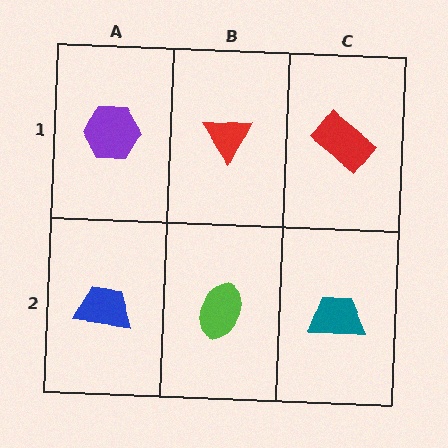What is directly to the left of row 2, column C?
A lime ellipse.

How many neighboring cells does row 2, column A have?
2.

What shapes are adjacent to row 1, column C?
A teal trapezoid (row 2, column C), a red triangle (row 1, column B).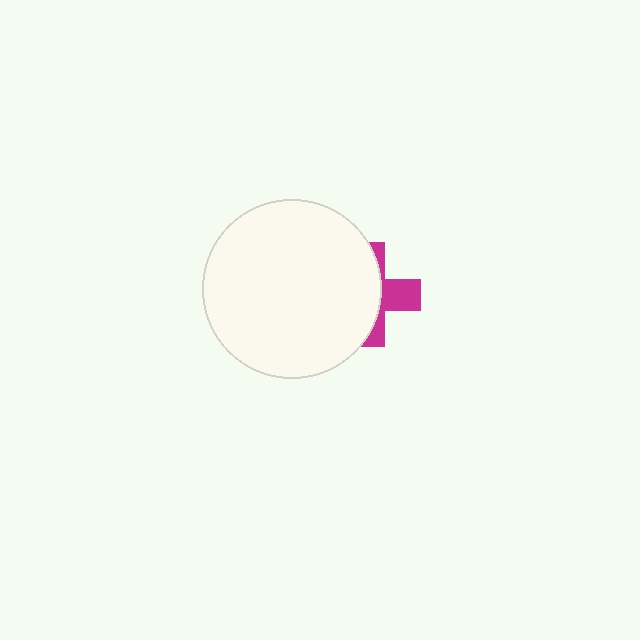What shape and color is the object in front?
The object in front is a white circle.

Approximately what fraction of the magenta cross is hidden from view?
Roughly 63% of the magenta cross is hidden behind the white circle.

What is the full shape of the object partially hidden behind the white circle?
The partially hidden object is a magenta cross.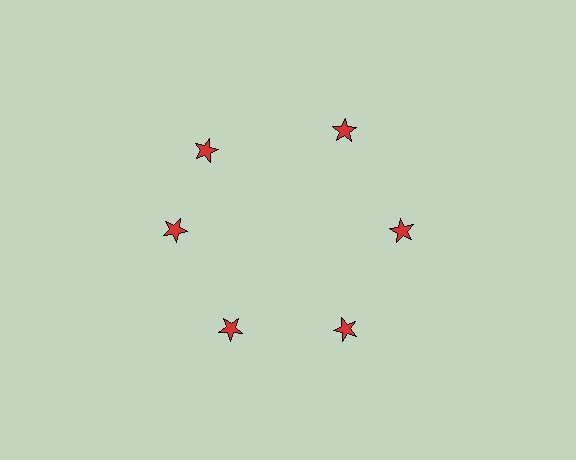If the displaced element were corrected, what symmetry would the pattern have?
It would have 6-fold rotational symmetry — the pattern would map onto itself every 60 degrees.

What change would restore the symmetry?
The symmetry would be restored by rotating it back into even spacing with its neighbors so that all 6 stars sit at equal angles and equal distance from the center.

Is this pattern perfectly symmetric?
No. The 6 red stars are arranged in a ring, but one element near the 11 o'clock position is rotated out of alignment along the ring, breaking the 6-fold rotational symmetry.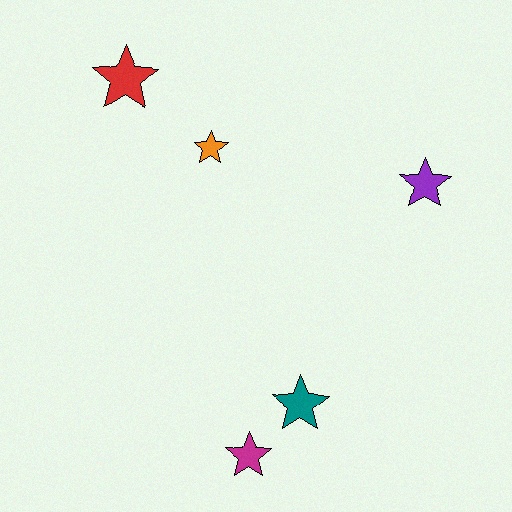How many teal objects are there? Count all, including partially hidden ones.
There is 1 teal object.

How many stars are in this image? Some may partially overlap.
There are 5 stars.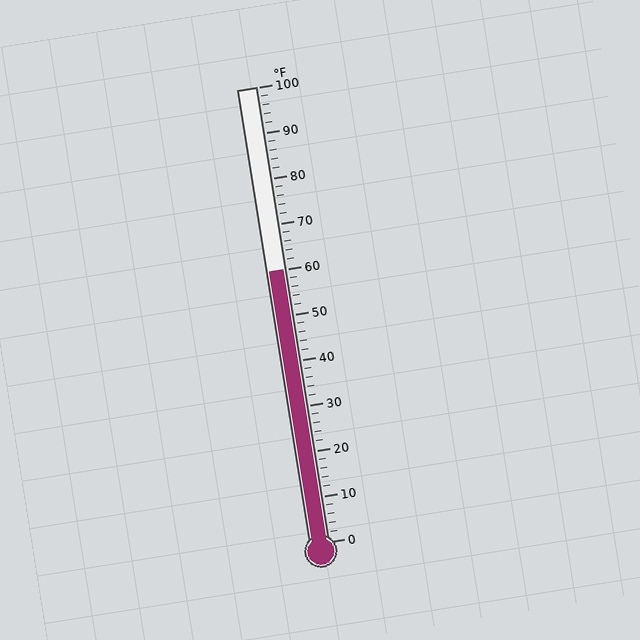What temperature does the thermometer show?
The thermometer shows approximately 60°F.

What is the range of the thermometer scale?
The thermometer scale ranges from 0°F to 100°F.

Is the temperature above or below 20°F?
The temperature is above 20°F.